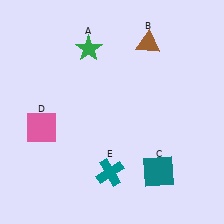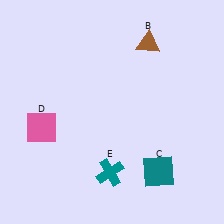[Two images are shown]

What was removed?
The green star (A) was removed in Image 2.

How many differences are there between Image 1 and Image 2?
There is 1 difference between the two images.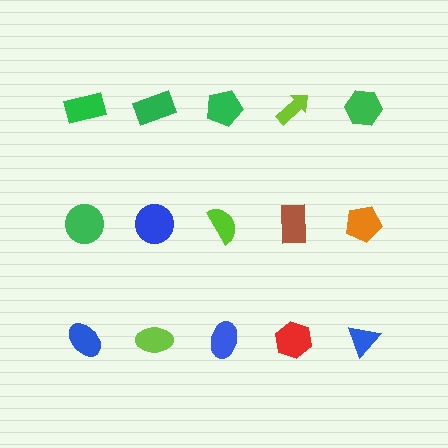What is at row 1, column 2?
A green rectangle.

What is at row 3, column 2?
A lime ellipse.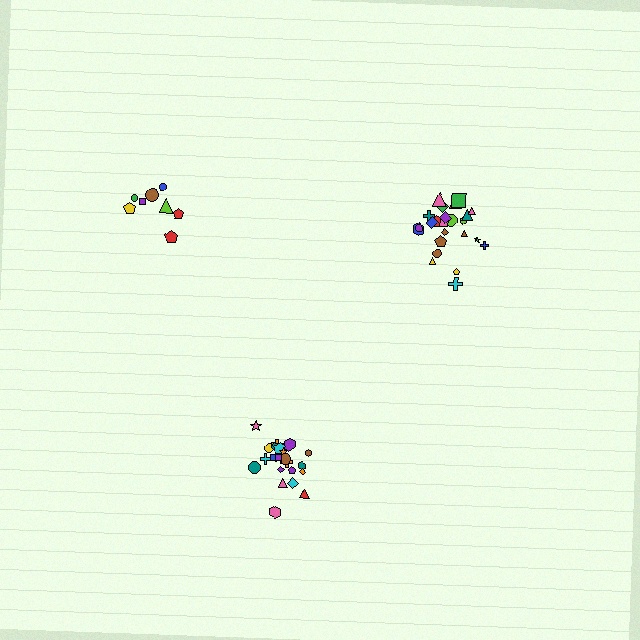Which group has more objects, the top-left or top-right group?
The top-right group.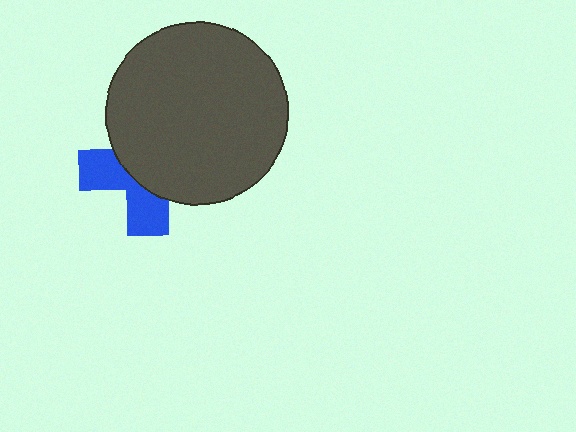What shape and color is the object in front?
The object in front is a dark gray circle.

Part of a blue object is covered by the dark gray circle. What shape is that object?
It is a cross.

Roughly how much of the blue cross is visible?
A small part of it is visible (roughly 39%).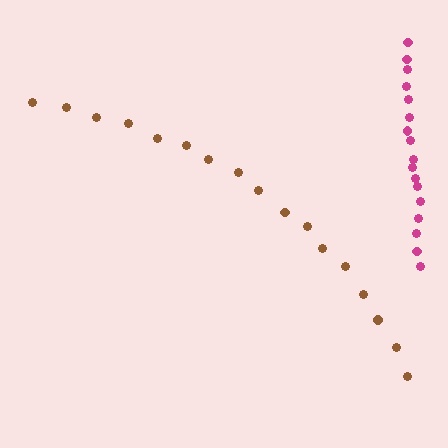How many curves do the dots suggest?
There are 2 distinct paths.